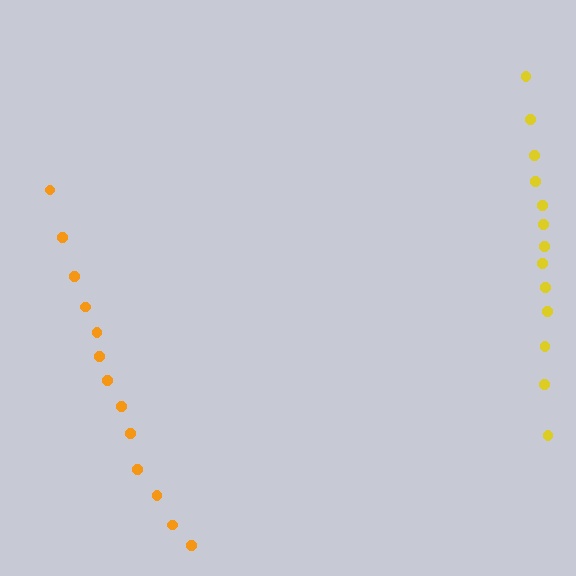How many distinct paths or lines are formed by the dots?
There are 2 distinct paths.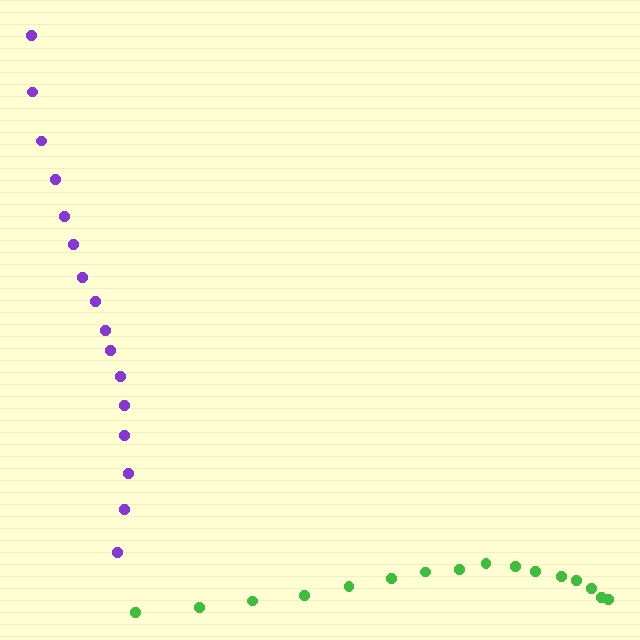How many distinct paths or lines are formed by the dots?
There are 2 distinct paths.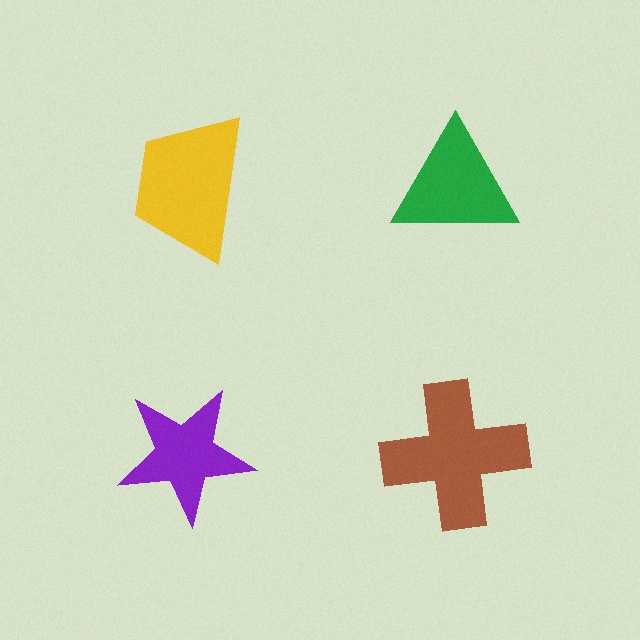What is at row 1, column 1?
A yellow trapezoid.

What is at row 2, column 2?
A brown cross.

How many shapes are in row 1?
2 shapes.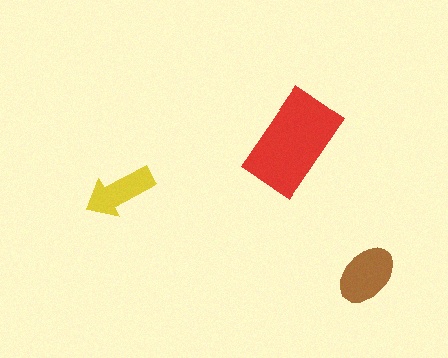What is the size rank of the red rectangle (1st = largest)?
1st.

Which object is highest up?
The red rectangle is topmost.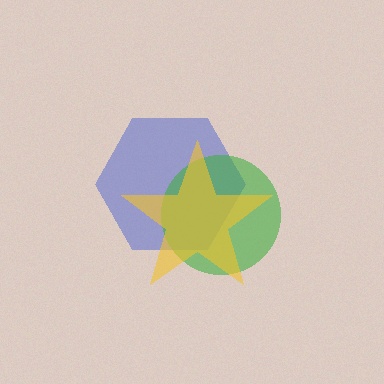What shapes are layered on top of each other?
The layered shapes are: a blue hexagon, a green circle, a yellow star.